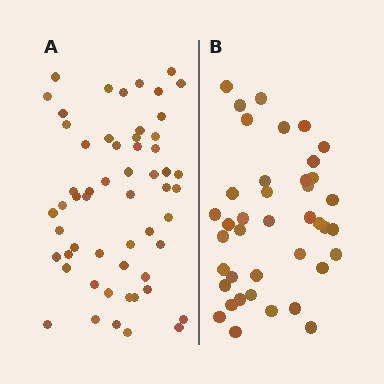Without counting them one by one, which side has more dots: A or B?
Region A (the left region) has more dots.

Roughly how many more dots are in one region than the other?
Region A has approximately 15 more dots than region B.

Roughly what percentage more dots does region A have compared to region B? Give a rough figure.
About 40% more.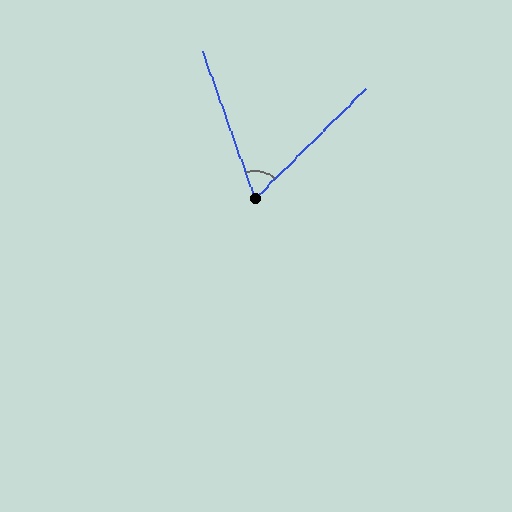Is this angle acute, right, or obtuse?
It is acute.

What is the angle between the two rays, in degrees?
Approximately 65 degrees.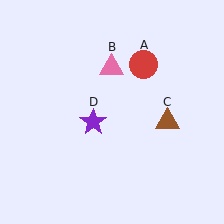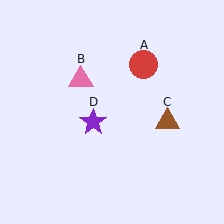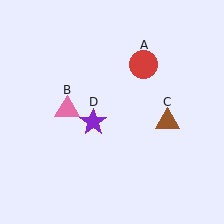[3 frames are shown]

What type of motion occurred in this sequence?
The pink triangle (object B) rotated counterclockwise around the center of the scene.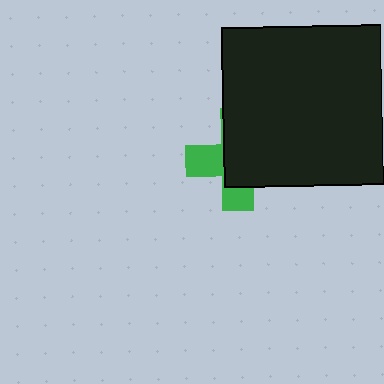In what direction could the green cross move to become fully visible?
The green cross could move toward the lower-left. That would shift it out from behind the black square entirely.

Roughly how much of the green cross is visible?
A small part of it is visible (roughly 36%).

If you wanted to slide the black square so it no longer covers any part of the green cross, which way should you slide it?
Slide it toward the upper-right — that is the most direct way to separate the two shapes.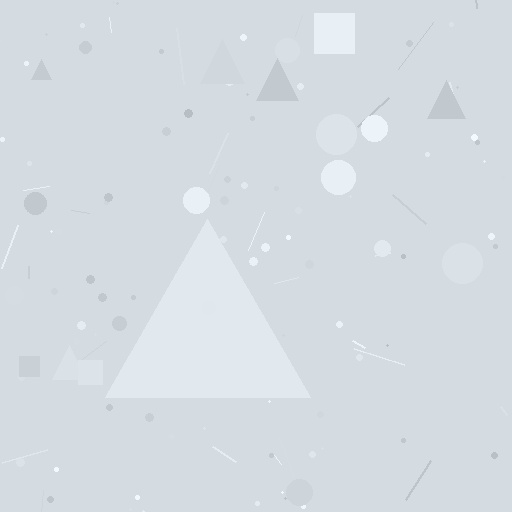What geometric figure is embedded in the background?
A triangle is embedded in the background.